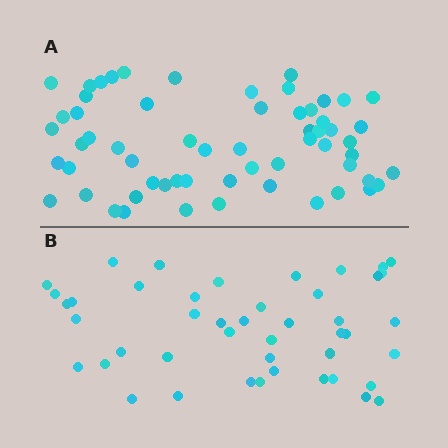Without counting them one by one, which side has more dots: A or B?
Region A (the top region) has more dots.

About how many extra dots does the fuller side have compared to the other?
Region A has approximately 15 more dots than region B.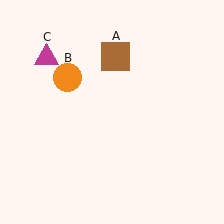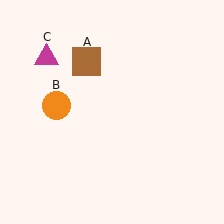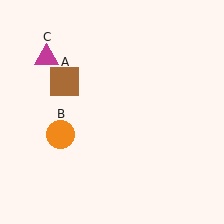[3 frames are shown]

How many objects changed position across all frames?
2 objects changed position: brown square (object A), orange circle (object B).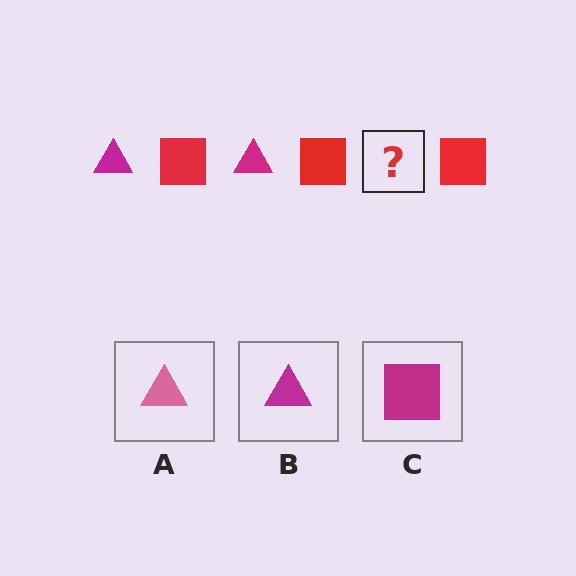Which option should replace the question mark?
Option B.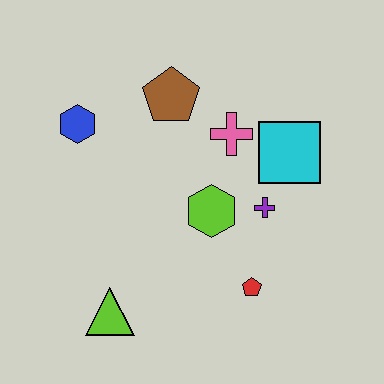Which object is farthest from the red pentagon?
The blue hexagon is farthest from the red pentagon.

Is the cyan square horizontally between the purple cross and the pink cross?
No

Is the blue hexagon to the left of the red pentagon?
Yes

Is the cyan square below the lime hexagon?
No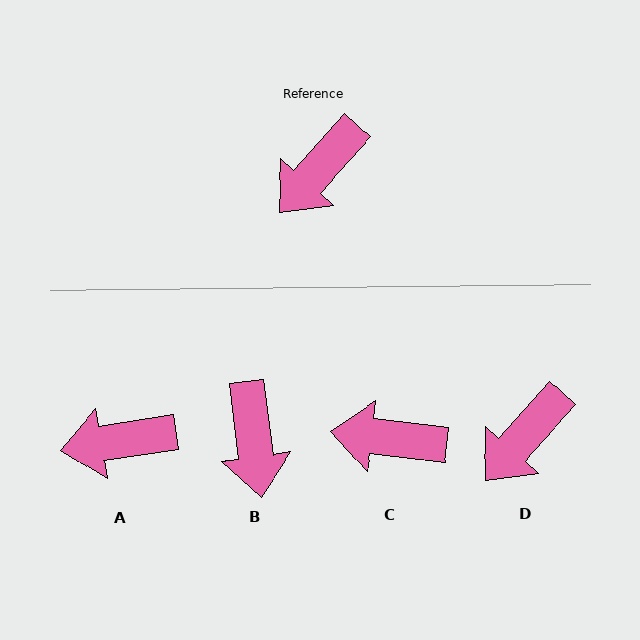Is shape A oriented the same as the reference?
No, it is off by about 39 degrees.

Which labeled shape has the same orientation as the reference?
D.